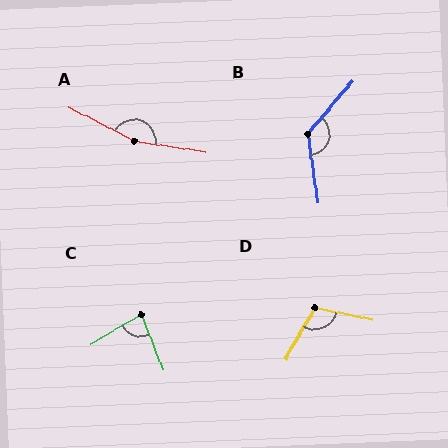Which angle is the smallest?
C, at approximately 80 degrees.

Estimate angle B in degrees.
Approximately 132 degrees.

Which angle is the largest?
A, at approximately 162 degrees.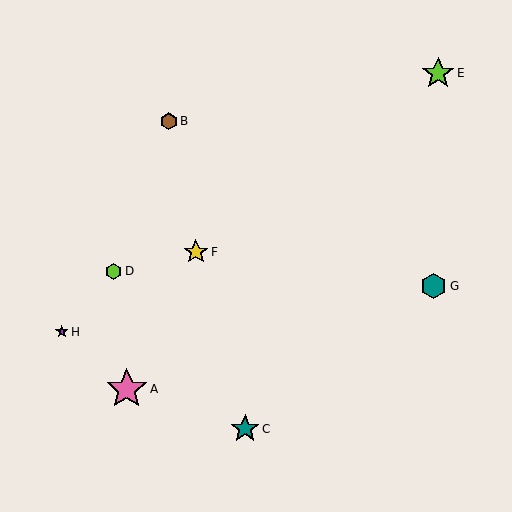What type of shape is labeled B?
Shape B is a brown hexagon.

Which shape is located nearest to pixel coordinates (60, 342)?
The purple star (labeled H) at (62, 332) is nearest to that location.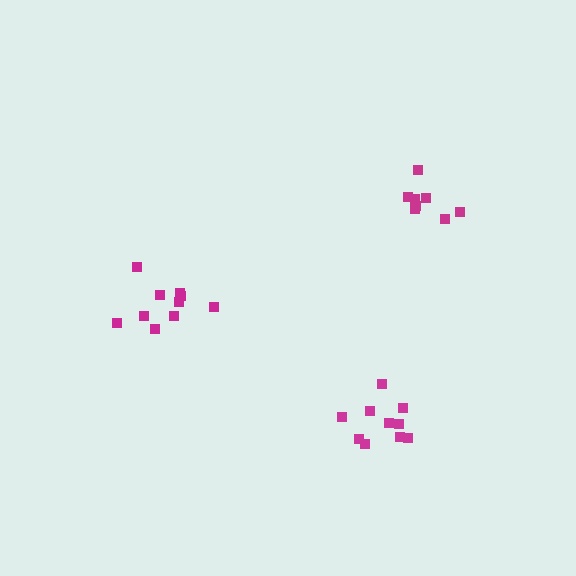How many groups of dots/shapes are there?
There are 3 groups.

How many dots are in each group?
Group 1: 10 dots, Group 2: 8 dots, Group 3: 10 dots (28 total).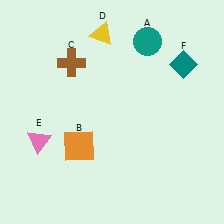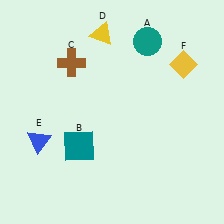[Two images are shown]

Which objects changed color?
B changed from orange to teal. E changed from pink to blue. F changed from teal to yellow.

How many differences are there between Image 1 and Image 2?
There are 3 differences between the two images.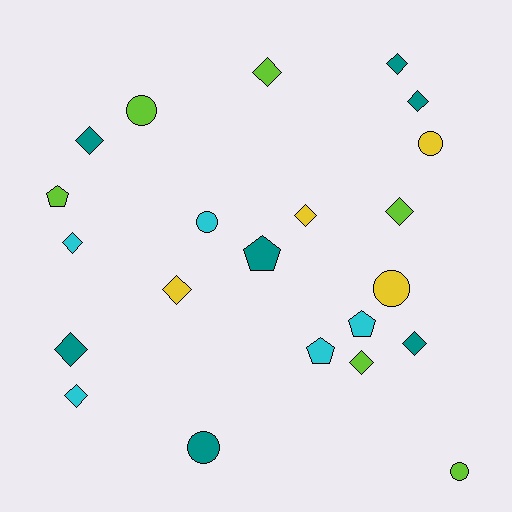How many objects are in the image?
There are 22 objects.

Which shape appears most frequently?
Diamond, with 12 objects.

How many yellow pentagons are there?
There are no yellow pentagons.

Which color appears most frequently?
Teal, with 7 objects.